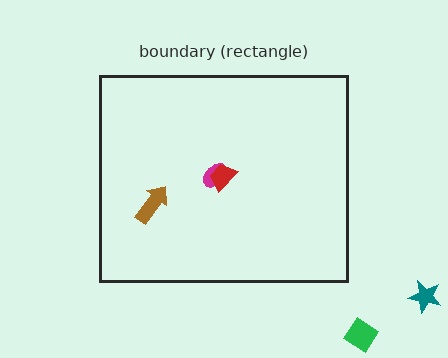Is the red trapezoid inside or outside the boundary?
Inside.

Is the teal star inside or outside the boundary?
Outside.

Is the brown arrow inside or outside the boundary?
Inside.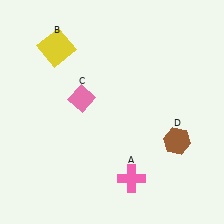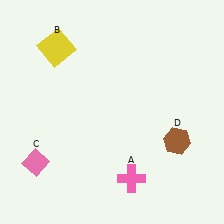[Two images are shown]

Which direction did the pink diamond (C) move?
The pink diamond (C) moved down.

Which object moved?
The pink diamond (C) moved down.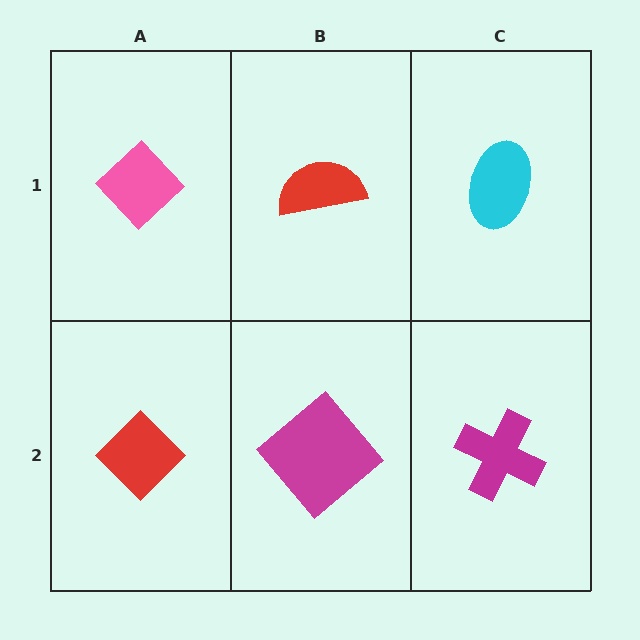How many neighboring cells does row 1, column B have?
3.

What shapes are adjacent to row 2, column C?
A cyan ellipse (row 1, column C), a magenta diamond (row 2, column B).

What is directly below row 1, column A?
A red diamond.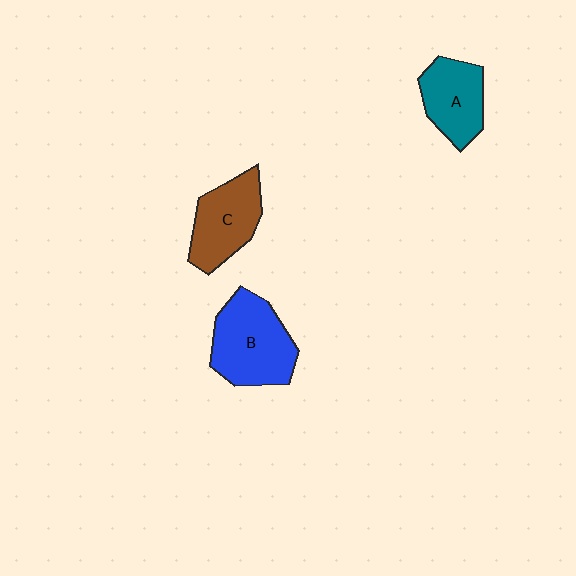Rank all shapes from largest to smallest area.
From largest to smallest: B (blue), C (brown), A (teal).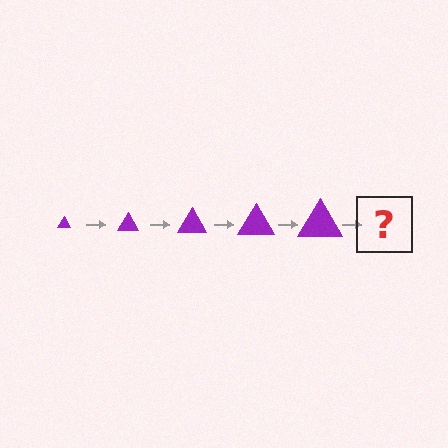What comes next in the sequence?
The next element should be a purple triangle, larger than the previous one.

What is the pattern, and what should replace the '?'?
The pattern is that the triangle gets progressively larger each step. The '?' should be a purple triangle, larger than the previous one.